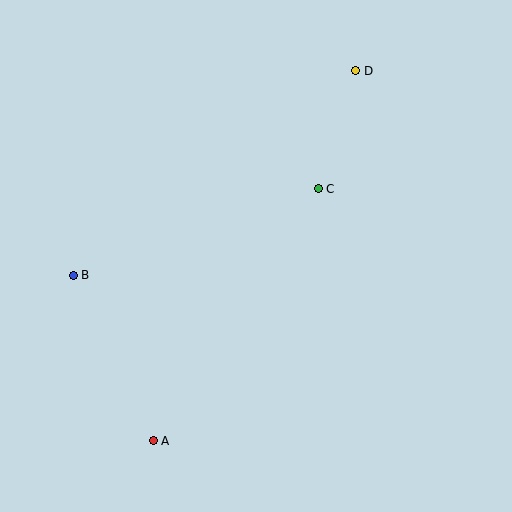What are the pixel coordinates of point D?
Point D is at (356, 71).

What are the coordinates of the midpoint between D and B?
The midpoint between D and B is at (214, 173).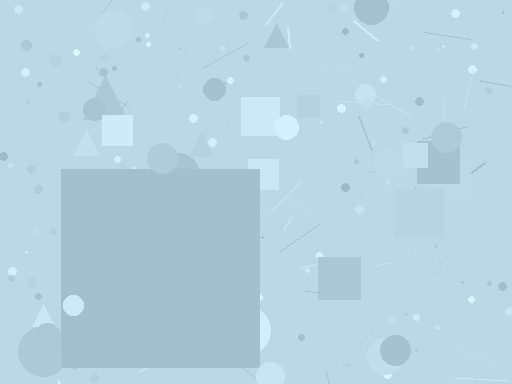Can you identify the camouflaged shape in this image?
The camouflaged shape is a square.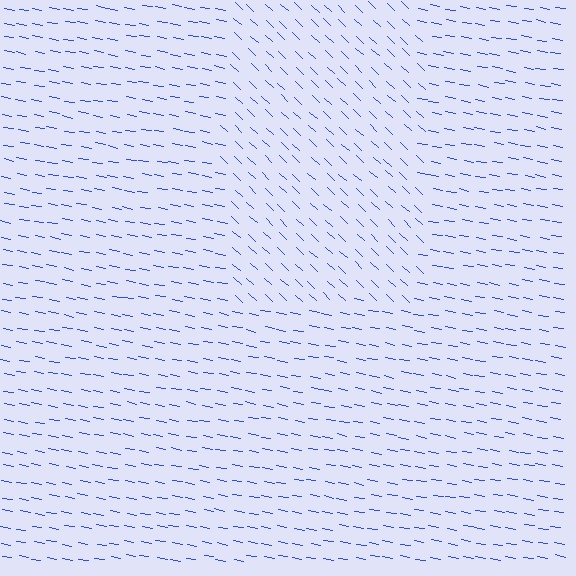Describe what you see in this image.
The image is filled with small blue line segments. A rectangle region in the image has lines oriented differently from the surrounding lines, creating a visible texture boundary.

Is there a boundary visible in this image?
Yes, there is a texture boundary formed by a change in line orientation.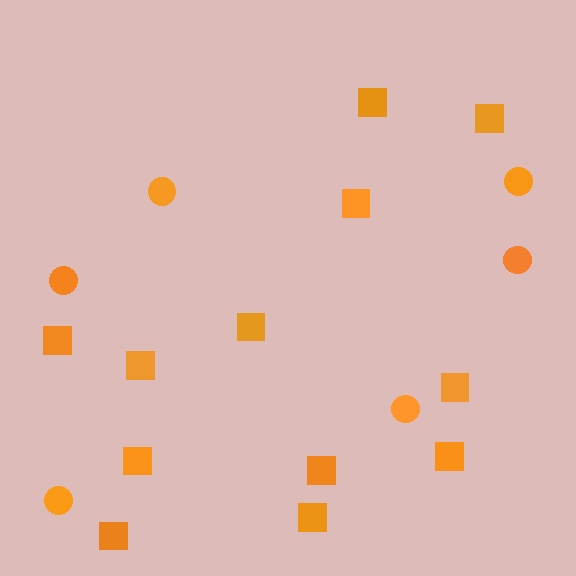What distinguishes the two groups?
There are 2 groups: one group of squares (12) and one group of circles (6).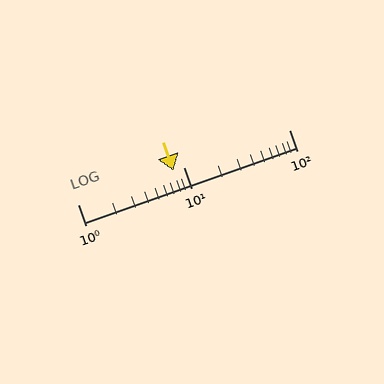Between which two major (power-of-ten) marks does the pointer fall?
The pointer is between 1 and 10.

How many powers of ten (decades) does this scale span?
The scale spans 2 decades, from 1 to 100.